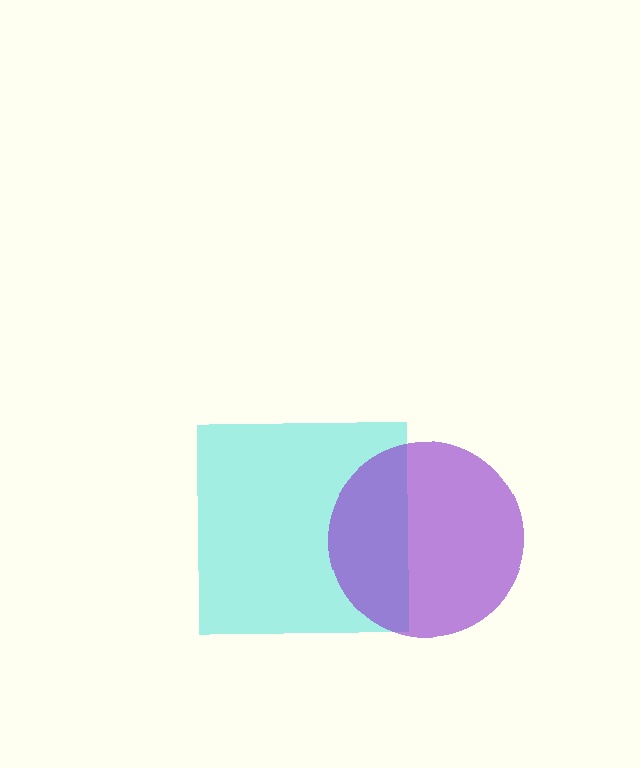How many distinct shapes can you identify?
There are 2 distinct shapes: a cyan square, a purple circle.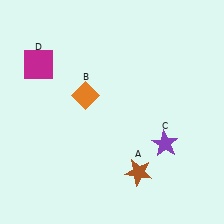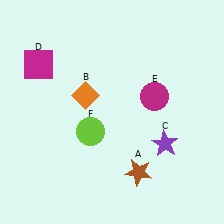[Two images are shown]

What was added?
A magenta circle (E), a lime circle (F) were added in Image 2.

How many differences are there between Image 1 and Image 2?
There are 2 differences between the two images.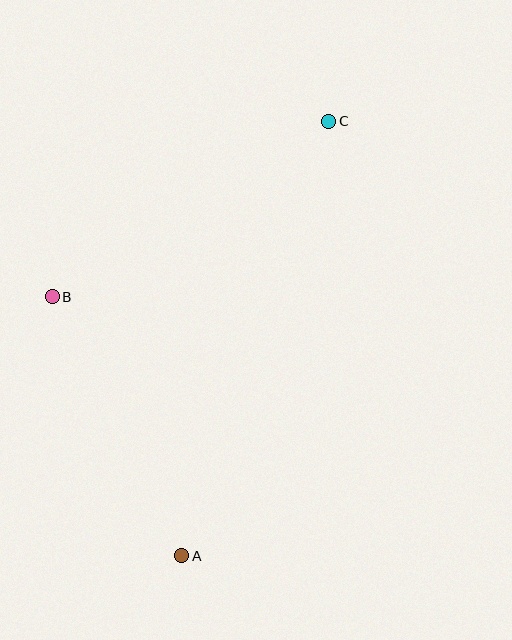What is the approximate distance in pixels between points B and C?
The distance between B and C is approximately 328 pixels.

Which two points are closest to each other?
Points A and B are closest to each other.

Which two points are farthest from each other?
Points A and C are farthest from each other.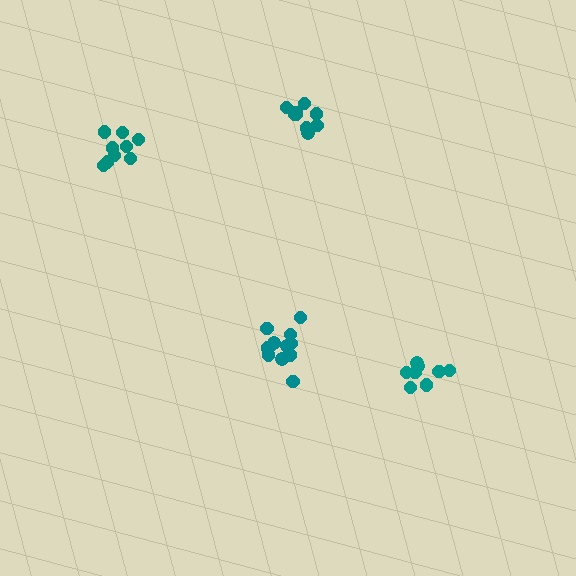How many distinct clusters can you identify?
There are 4 distinct clusters.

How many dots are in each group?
Group 1: 10 dots, Group 2: 12 dots, Group 3: 9 dots, Group 4: 8 dots (39 total).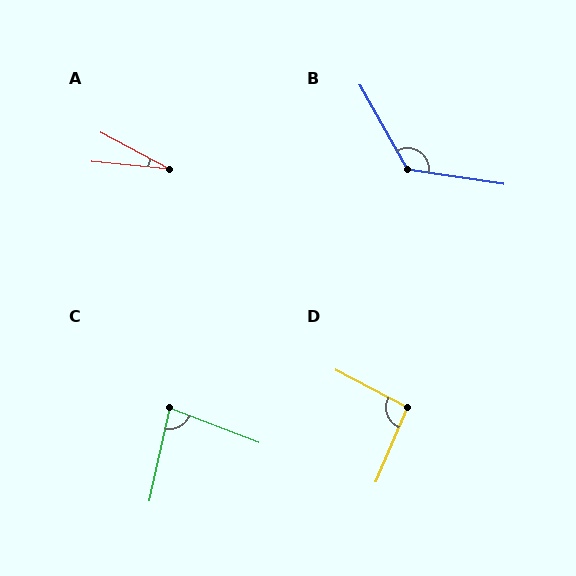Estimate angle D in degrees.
Approximately 95 degrees.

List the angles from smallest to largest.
A (22°), C (81°), D (95°), B (128°).